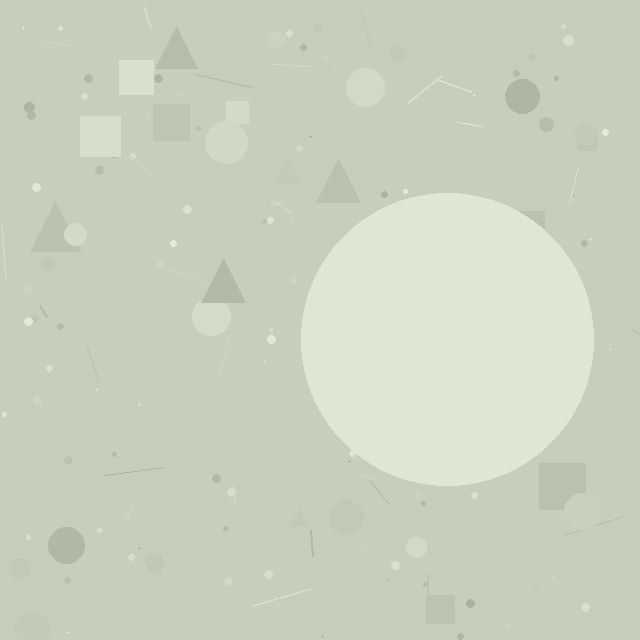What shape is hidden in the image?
A circle is hidden in the image.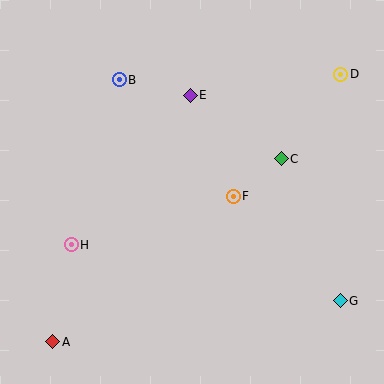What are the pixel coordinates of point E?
Point E is at (190, 95).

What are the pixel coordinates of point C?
Point C is at (281, 159).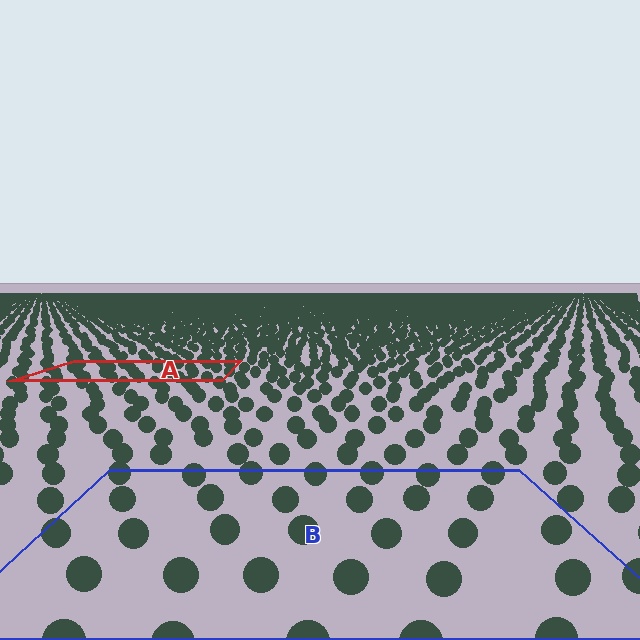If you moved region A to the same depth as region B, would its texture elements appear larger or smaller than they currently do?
They would appear larger. At a closer depth, the same texture elements are projected at a bigger on-screen size.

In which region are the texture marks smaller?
The texture marks are smaller in region A, because it is farther away.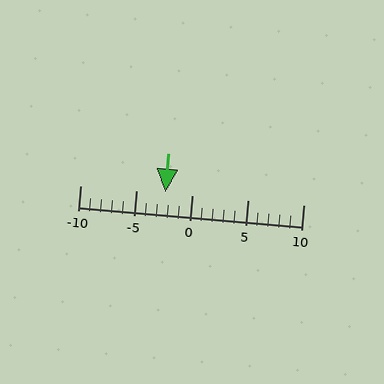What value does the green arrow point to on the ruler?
The green arrow points to approximately -2.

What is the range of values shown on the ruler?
The ruler shows values from -10 to 10.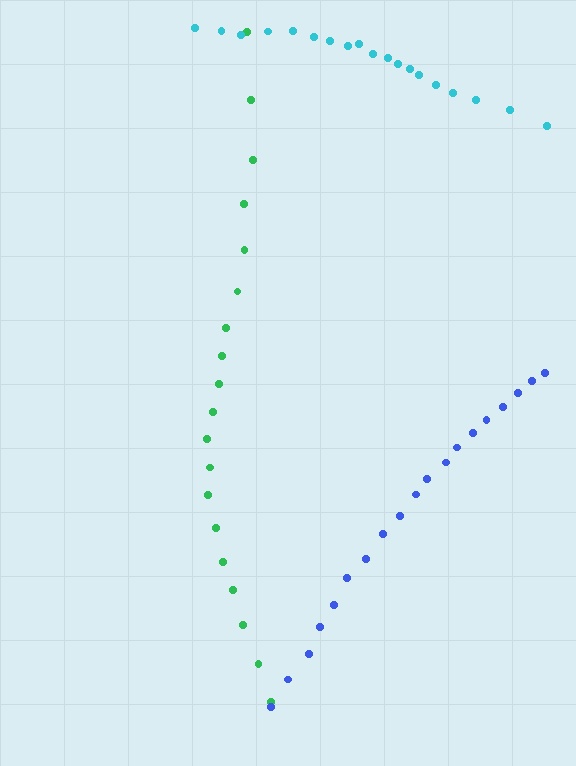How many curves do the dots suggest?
There are 3 distinct paths.